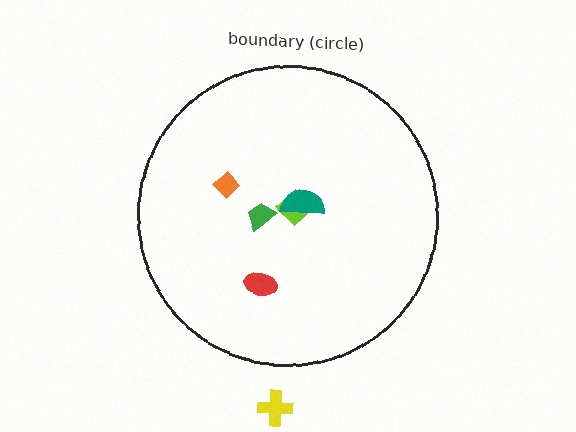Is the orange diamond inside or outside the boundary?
Inside.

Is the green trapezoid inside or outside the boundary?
Inside.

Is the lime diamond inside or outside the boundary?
Inside.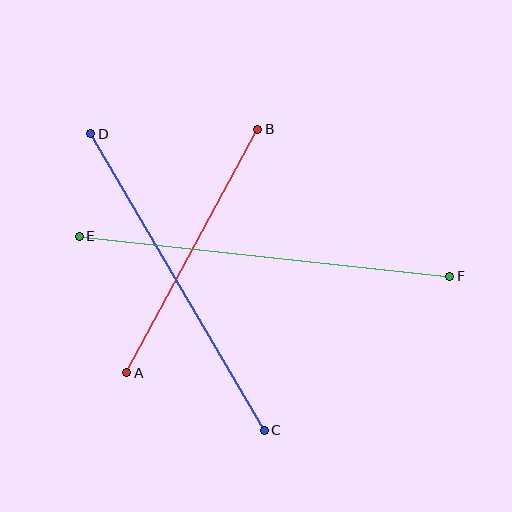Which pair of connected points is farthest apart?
Points E and F are farthest apart.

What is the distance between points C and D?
The distance is approximately 344 pixels.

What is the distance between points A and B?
The distance is approximately 276 pixels.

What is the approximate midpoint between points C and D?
The midpoint is at approximately (178, 282) pixels.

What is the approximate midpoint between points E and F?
The midpoint is at approximately (265, 256) pixels.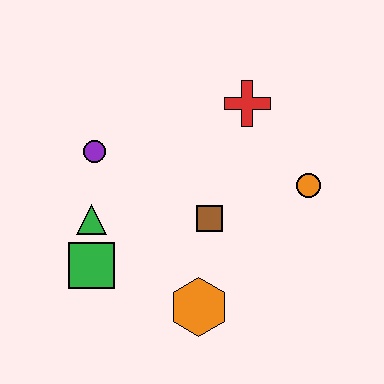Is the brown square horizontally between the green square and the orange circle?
Yes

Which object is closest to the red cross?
The orange circle is closest to the red cross.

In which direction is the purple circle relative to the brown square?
The purple circle is to the left of the brown square.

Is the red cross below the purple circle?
No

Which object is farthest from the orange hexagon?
The red cross is farthest from the orange hexagon.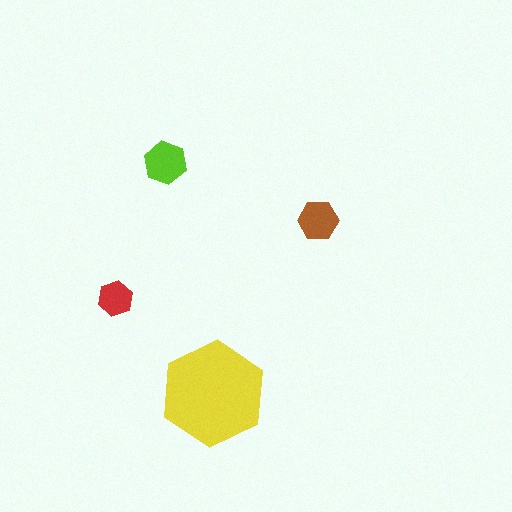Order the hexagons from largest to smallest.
the yellow one, the lime one, the brown one, the red one.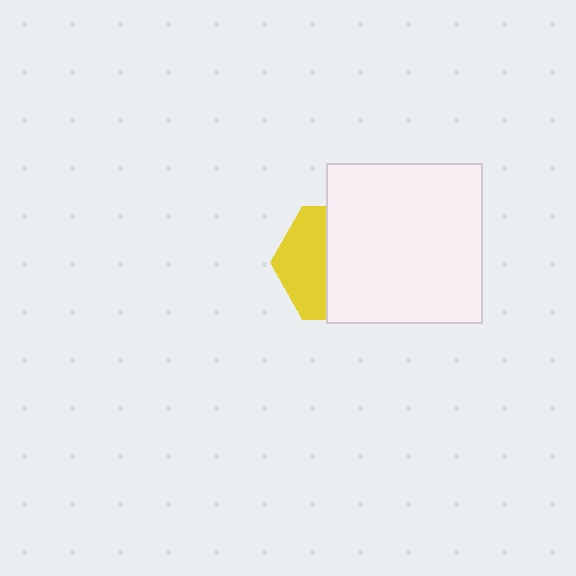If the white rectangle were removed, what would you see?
You would see the complete yellow hexagon.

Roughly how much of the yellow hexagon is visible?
A small part of it is visible (roughly 40%).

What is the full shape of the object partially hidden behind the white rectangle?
The partially hidden object is a yellow hexagon.